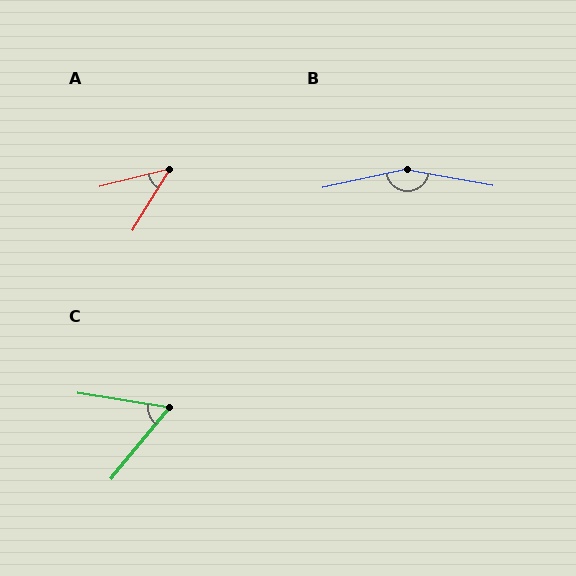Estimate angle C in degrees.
Approximately 60 degrees.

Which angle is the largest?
B, at approximately 157 degrees.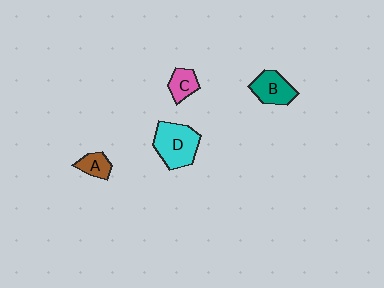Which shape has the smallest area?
Shape A (brown).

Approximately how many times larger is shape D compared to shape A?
Approximately 2.4 times.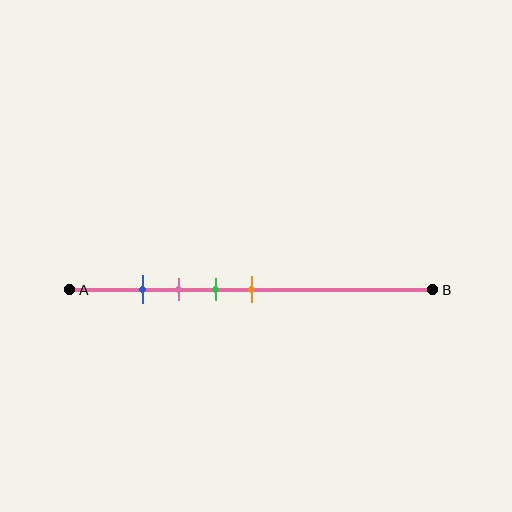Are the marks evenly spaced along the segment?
Yes, the marks are approximately evenly spaced.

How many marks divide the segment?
There are 4 marks dividing the segment.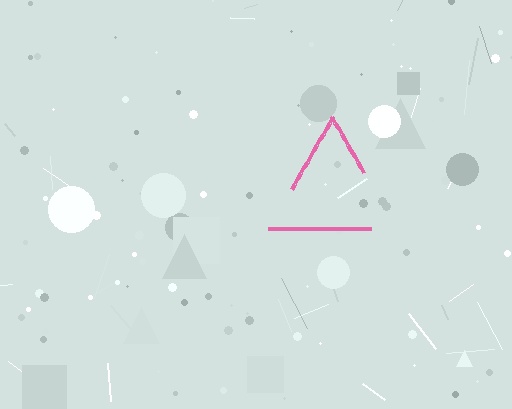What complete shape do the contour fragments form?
The contour fragments form a triangle.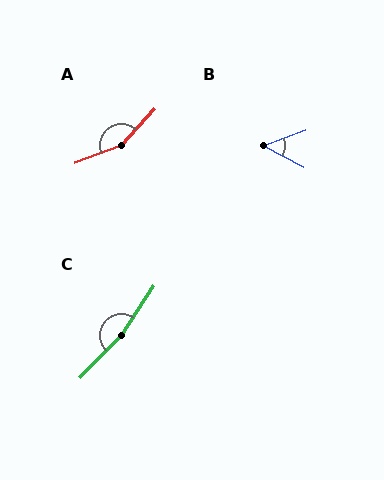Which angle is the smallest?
B, at approximately 47 degrees.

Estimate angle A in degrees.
Approximately 154 degrees.